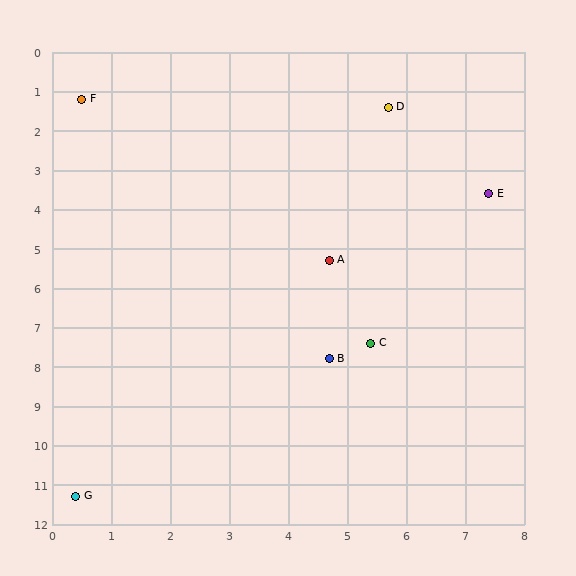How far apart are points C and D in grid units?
Points C and D are about 6.0 grid units apart.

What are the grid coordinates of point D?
Point D is at approximately (5.7, 1.4).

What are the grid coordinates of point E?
Point E is at approximately (7.4, 3.6).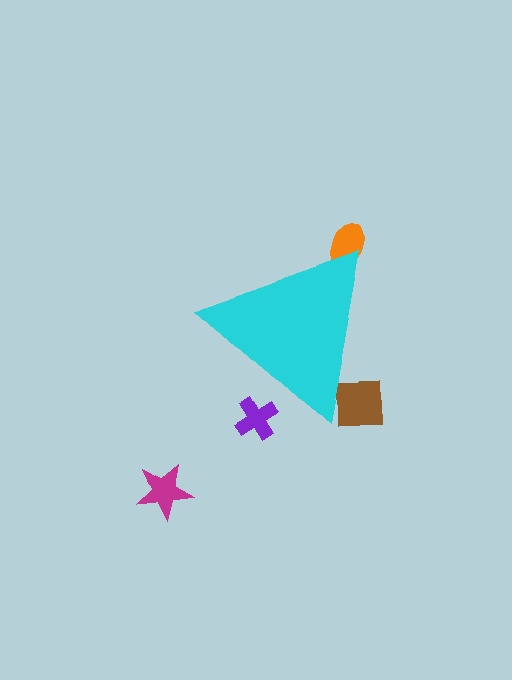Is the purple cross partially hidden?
Yes, the purple cross is partially hidden behind the cyan triangle.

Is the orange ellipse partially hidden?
Yes, the orange ellipse is partially hidden behind the cyan triangle.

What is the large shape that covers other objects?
A cyan triangle.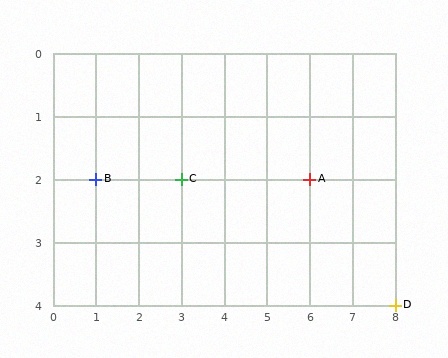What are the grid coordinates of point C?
Point C is at grid coordinates (3, 2).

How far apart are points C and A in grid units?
Points C and A are 3 columns apart.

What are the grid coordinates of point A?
Point A is at grid coordinates (6, 2).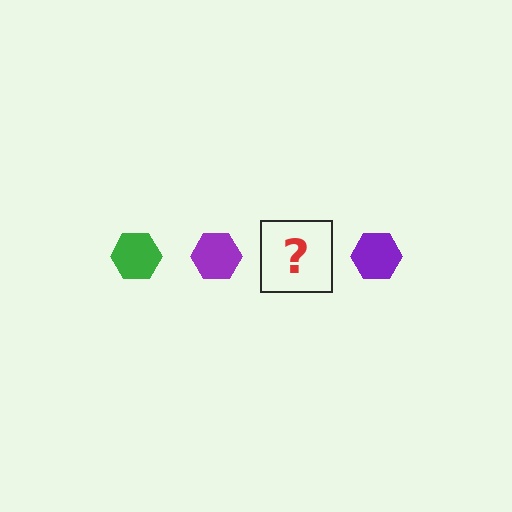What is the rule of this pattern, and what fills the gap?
The rule is that the pattern cycles through green, purple hexagons. The gap should be filled with a green hexagon.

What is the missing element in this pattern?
The missing element is a green hexagon.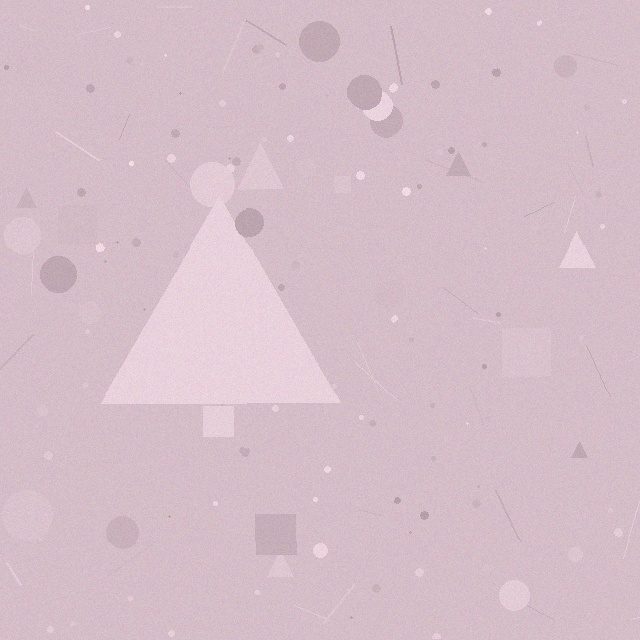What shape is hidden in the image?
A triangle is hidden in the image.